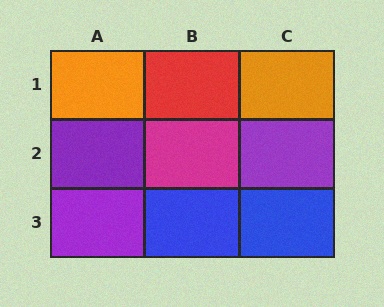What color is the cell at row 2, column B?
Magenta.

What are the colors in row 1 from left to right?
Orange, red, orange.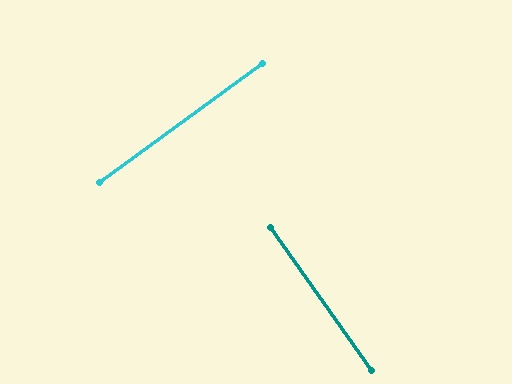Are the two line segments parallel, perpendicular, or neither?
Perpendicular — they meet at approximately 89°.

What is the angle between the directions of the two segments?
Approximately 89 degrees.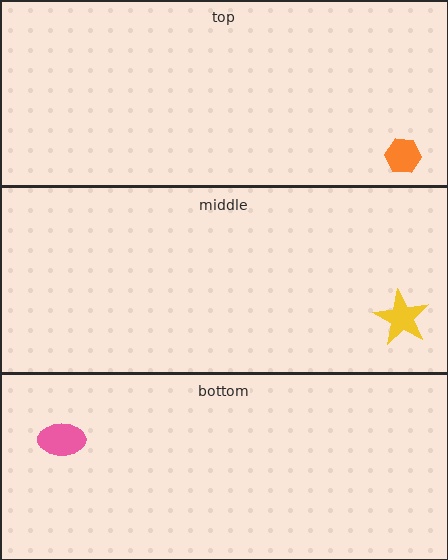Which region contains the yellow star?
The middle region.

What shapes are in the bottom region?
The pink ellipse.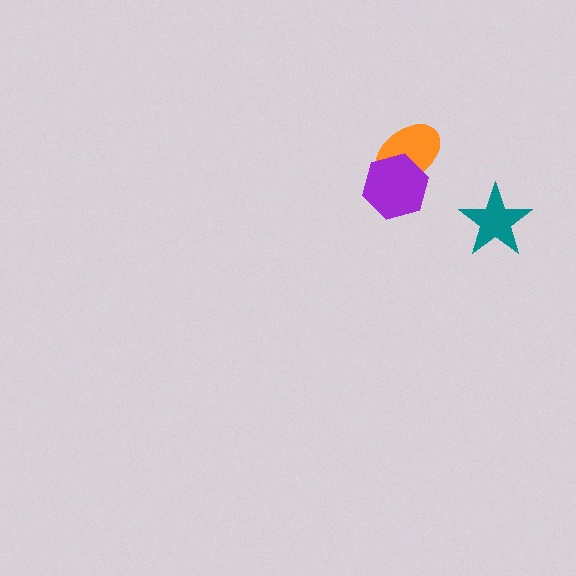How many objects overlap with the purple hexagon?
1 object overlaps with the purple hexagon.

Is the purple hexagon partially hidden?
No, no other shape covers it.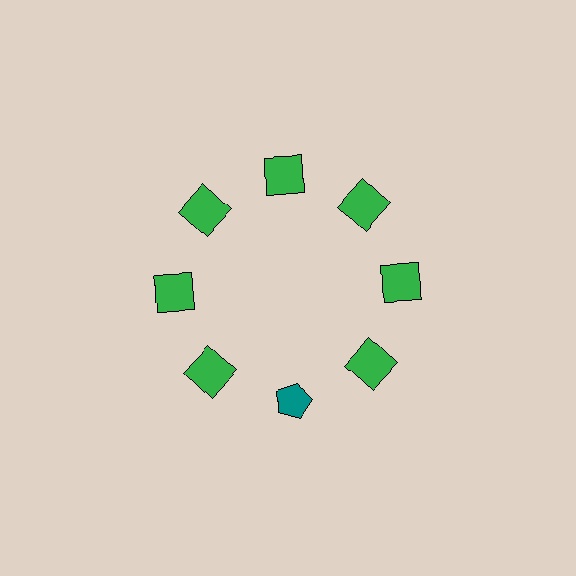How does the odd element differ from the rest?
It differs in both color (teal instead of green) and shape (pentagon instead of square).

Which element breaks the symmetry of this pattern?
The teal pentagon at roughly the 6 o'clock position breaks the symmetry. All other shapes are green squares.